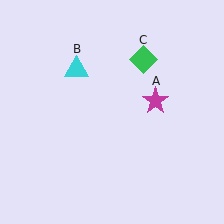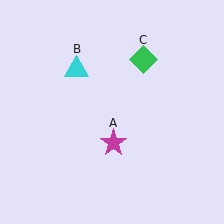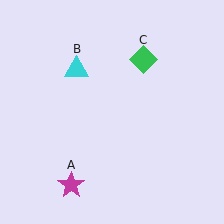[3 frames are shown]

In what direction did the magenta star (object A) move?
The magenta star (object A) moved down and to the left.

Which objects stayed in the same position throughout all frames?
Cyan triangle (object B) and green diamond (object C) remained stationary.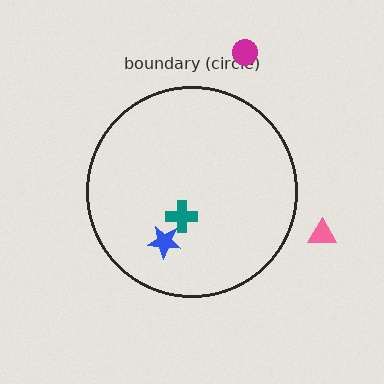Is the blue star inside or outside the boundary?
Inside.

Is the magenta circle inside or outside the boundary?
Outside.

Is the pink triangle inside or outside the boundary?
Outside.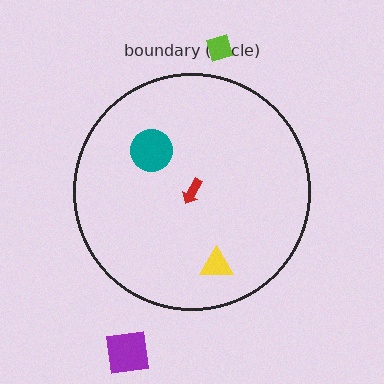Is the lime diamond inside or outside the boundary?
Outside.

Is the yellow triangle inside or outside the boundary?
Inside.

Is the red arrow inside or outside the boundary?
Inside.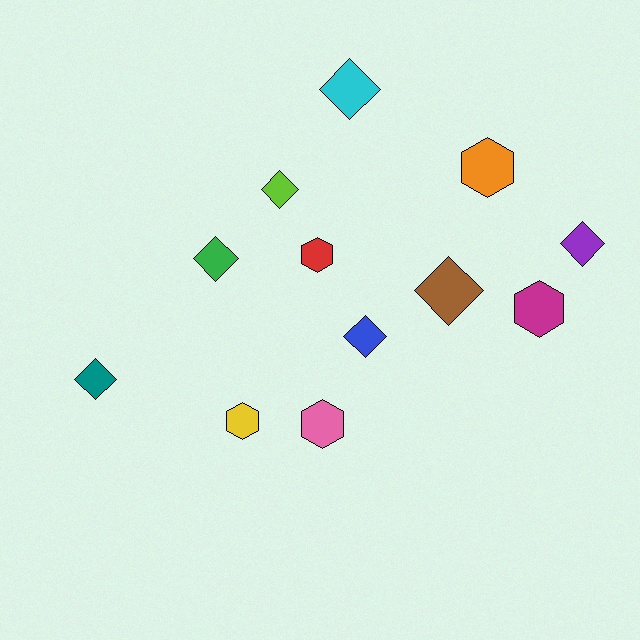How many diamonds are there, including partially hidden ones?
There are 7 diamonds.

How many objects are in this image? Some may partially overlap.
There are 12 objects.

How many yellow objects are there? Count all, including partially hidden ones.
There is 1 yellow object.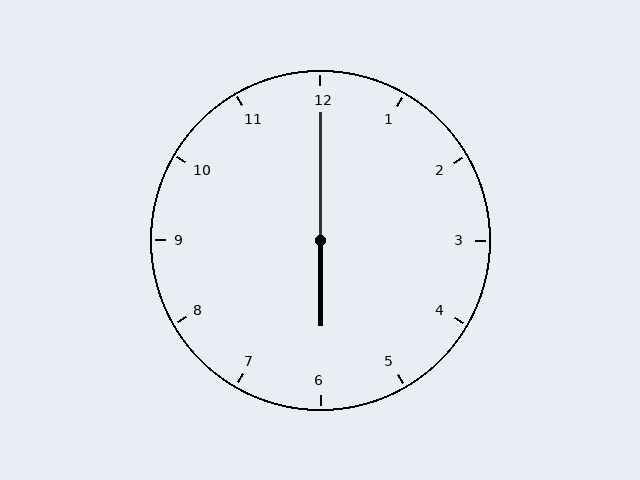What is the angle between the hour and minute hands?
Approximately 180 degrees.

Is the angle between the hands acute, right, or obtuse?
It is obtuse.